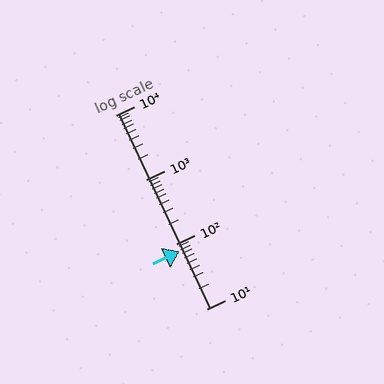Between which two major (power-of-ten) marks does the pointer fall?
The pointer is between 10 and 100.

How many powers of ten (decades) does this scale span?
The scale spans 3 decades, from 10 to 10000.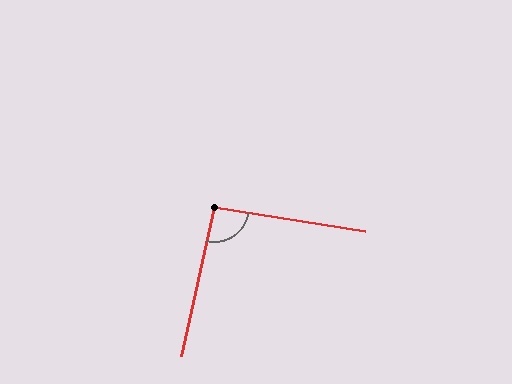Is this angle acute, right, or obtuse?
It is approximately a right angle.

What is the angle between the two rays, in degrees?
Approximately 93 degrees.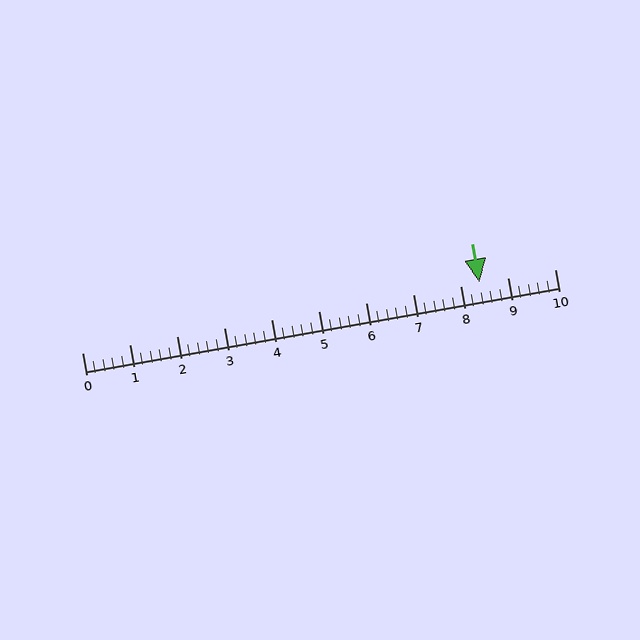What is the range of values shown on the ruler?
The ruler shows values from 0 to 10.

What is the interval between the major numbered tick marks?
The major tick marks are spaced 1 units apart.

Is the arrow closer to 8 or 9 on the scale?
The arrow is closer to 8.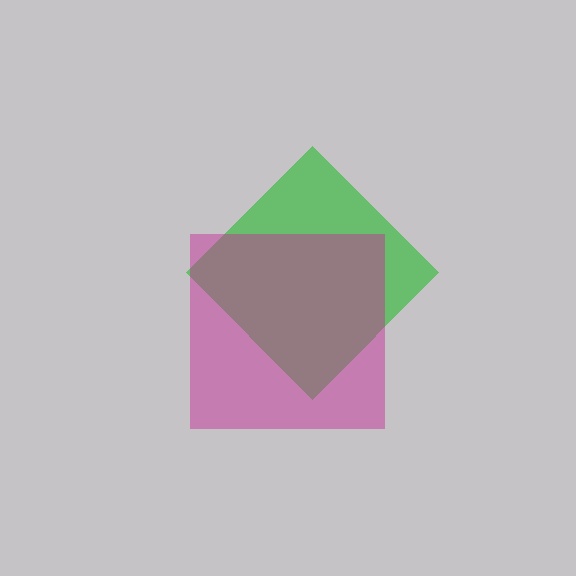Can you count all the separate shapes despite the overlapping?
Yes, there are 2 separate shapes.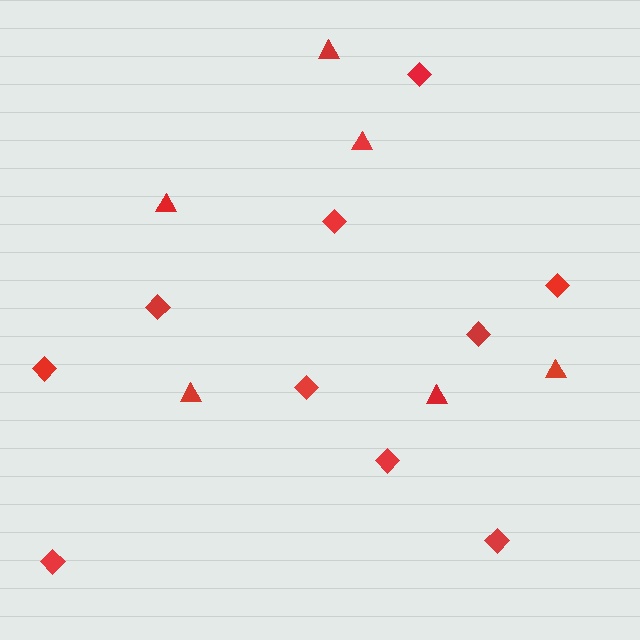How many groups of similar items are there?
There are 2 groups: one group of diamonds (10) and one group of triangles (6).